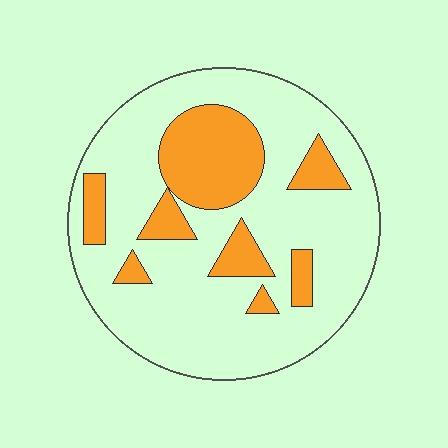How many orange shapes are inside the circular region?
8.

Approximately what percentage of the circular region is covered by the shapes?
Approximately 25%.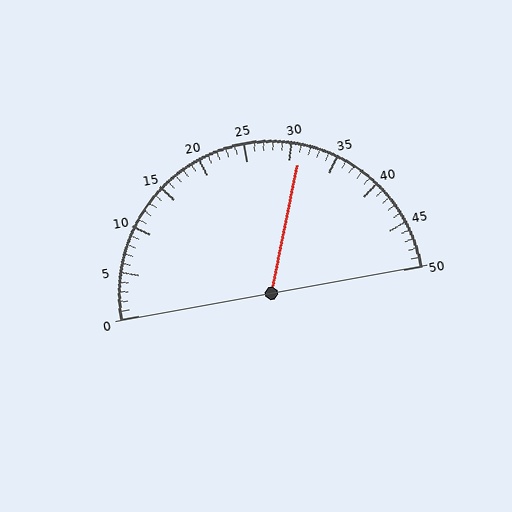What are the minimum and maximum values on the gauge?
The gauge ranges from 0 to 50.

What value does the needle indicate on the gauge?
The needle indicates approximately 31.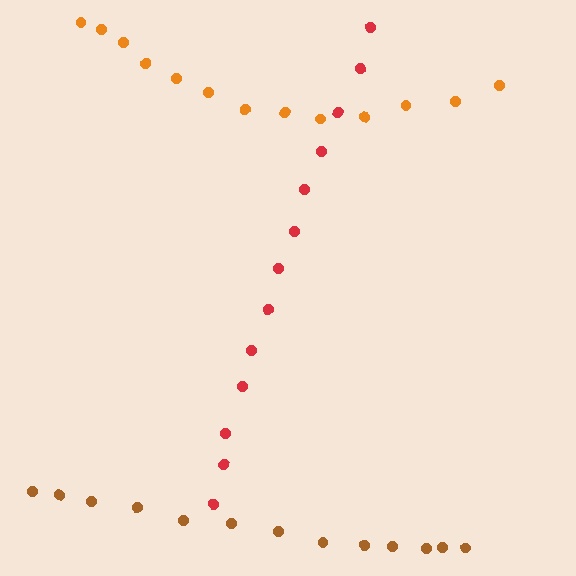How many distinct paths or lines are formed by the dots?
There are 3 distinct paths.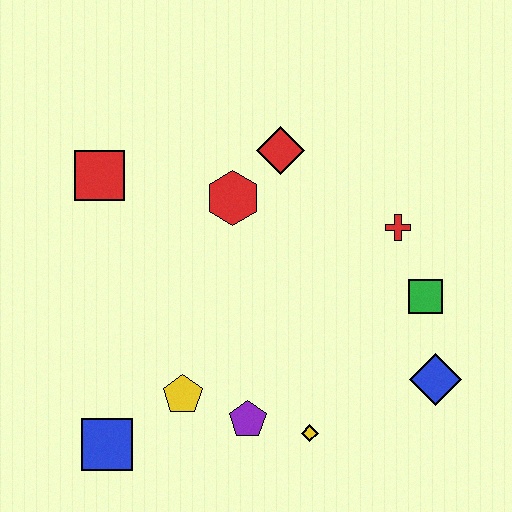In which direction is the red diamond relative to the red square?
The red diamond is to the right of the red square.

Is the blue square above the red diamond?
No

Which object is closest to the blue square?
The yellow pentagon is closest to the blue square.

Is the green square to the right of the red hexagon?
Yes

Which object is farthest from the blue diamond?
The red square is farthest from the blue diamond.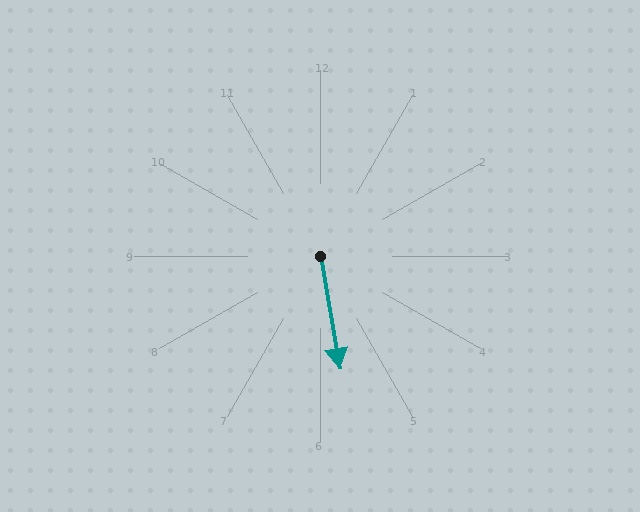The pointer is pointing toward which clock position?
Roughly 6 o'clock.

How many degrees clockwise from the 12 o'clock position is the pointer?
Approximately 170 degrees.